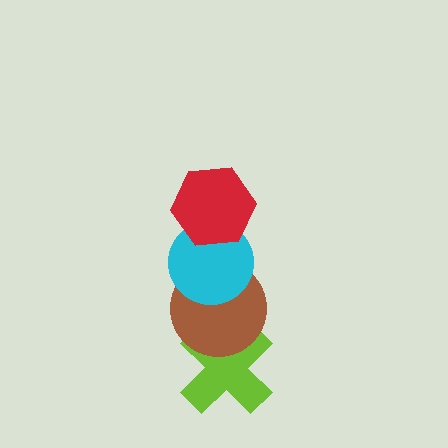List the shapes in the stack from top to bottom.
From top to bottom: the red hexagon, the cyan circle, the brown circle, the lime cross.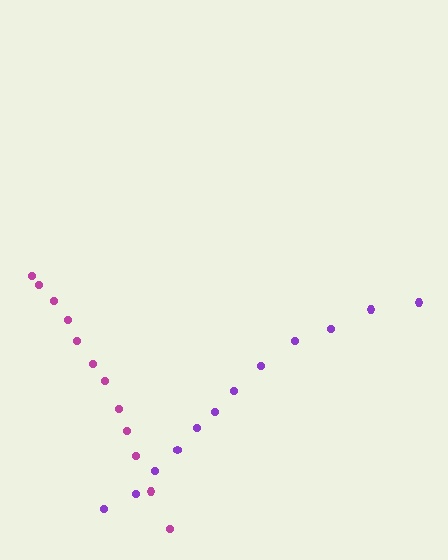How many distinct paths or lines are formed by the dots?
There are 2 distinct paths.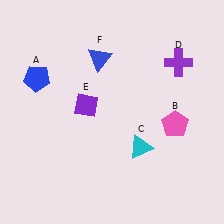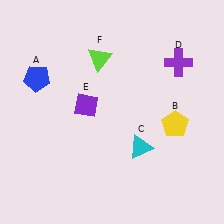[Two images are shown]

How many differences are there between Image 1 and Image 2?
There are 2 differences between the two images.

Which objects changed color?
B changed from pink to yellow. F changed from blue to lime.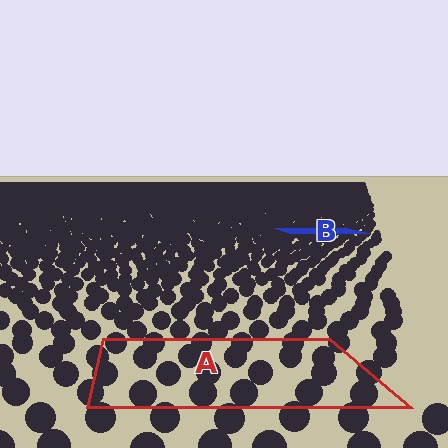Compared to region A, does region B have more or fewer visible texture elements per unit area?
Region B has more texture elements per unit area — they are packed more densely because it is farther away.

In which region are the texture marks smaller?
The texture marks are smaller in region B, because it is farther away.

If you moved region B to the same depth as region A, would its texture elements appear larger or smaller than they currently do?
They would appear larger. At a closer depth, the same texture elements are projected at a bigger on-screen size.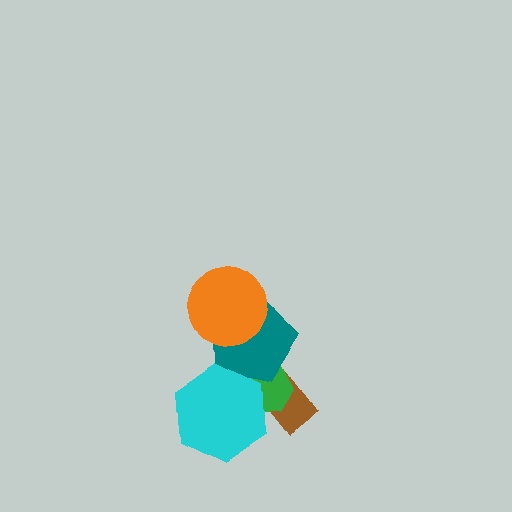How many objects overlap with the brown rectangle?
3 objects overlap with the brown rectangle.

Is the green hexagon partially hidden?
Yes, it is partially covered by another shape.